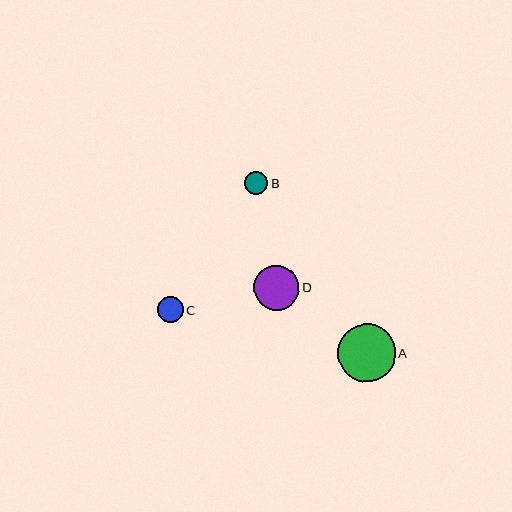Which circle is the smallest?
Circle B is the smallest with a size of approximately 23 pixels.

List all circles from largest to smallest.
From largest to smallest: A, D, C, B.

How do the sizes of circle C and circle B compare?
Circle C and circle B are approximately the same size.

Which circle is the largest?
Circle A is the largest with a size of approximately 58 pixels.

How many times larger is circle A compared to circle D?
Circle A is approximately 1.3 times the size of circle D.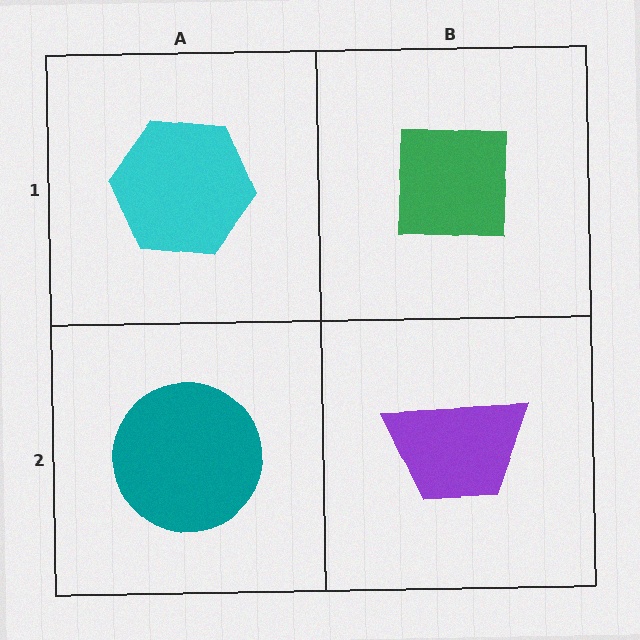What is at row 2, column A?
A teal circle.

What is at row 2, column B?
A purple trapezoid.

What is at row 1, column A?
A cyan hexagon.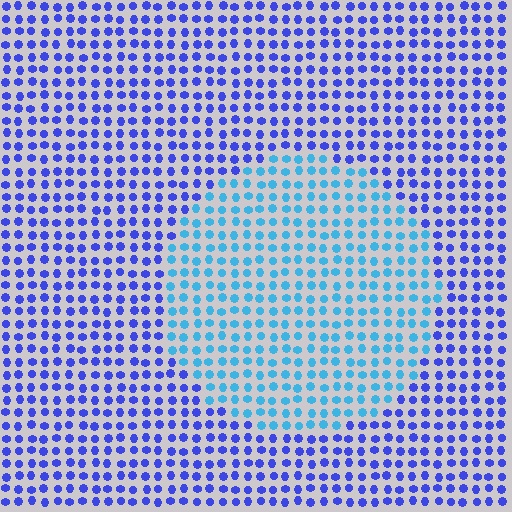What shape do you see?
I see a circle.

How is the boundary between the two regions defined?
The boundary is defined purely by a slight shift in hue (about 40 degrees). Spacing, size, and orientation are identical on both sides.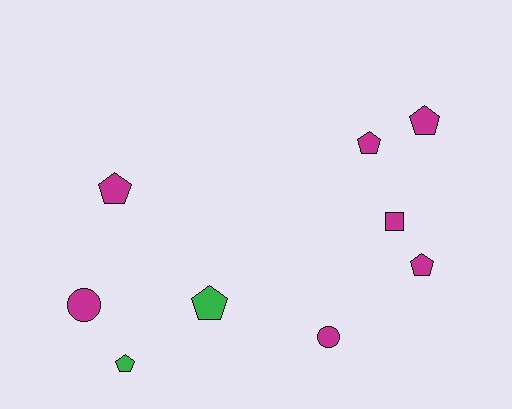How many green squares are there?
There are no green squares.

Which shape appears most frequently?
Pentagon, with 6 objects.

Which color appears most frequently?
Magenta, with 7 objects.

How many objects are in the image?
There are 9 objects.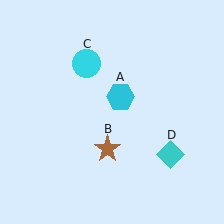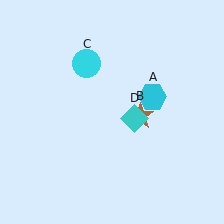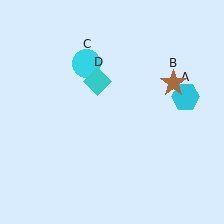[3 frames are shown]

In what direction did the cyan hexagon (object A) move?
The cyan hexagon (object A) moved right.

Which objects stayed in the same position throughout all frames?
Cyan circle (object C) remained stationary.